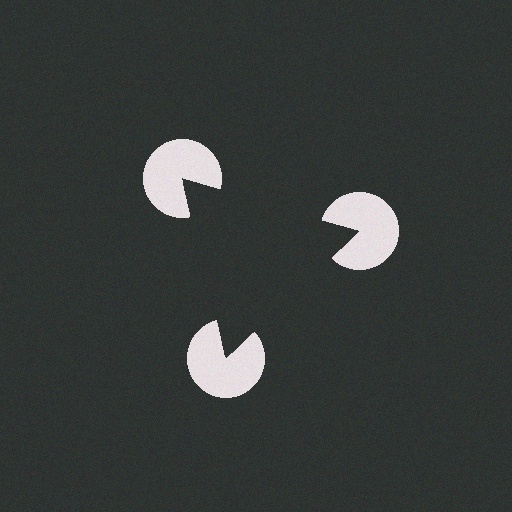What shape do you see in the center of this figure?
An illusory triangle — its edges are inferred from the aligned wedge cuts in the pac-man discs, not physically drawn.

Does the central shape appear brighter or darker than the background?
It typically appears slightly darker than the background, even though no actual brightness change is drawn.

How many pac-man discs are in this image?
There are 3 — one at each vertex of the illusory triangle.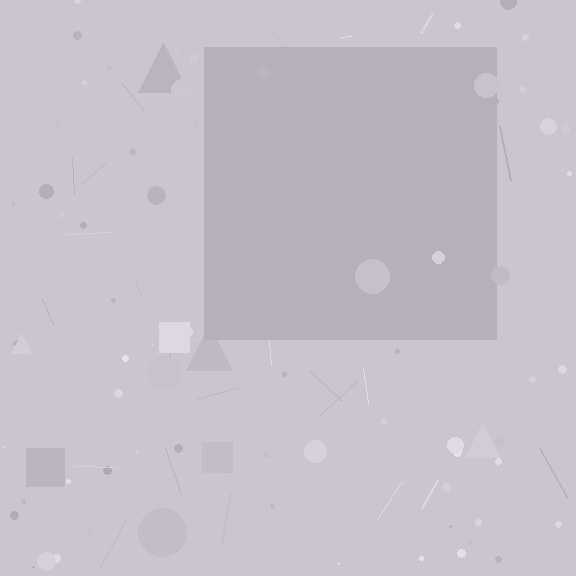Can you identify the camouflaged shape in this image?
The camouflaged shape is a square.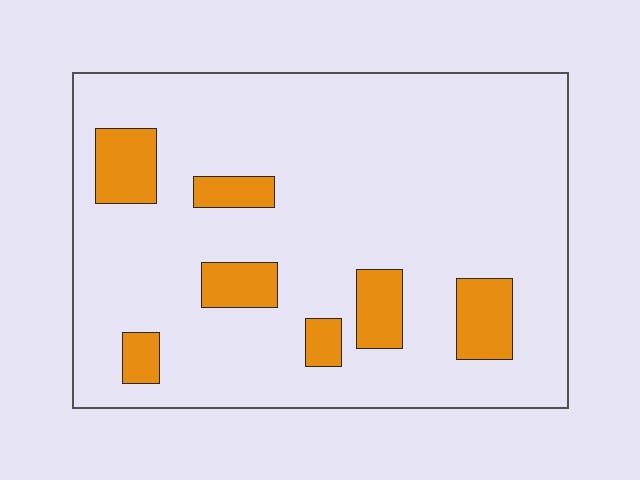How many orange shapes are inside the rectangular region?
7.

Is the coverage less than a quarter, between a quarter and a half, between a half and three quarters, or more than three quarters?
Less than a quarter.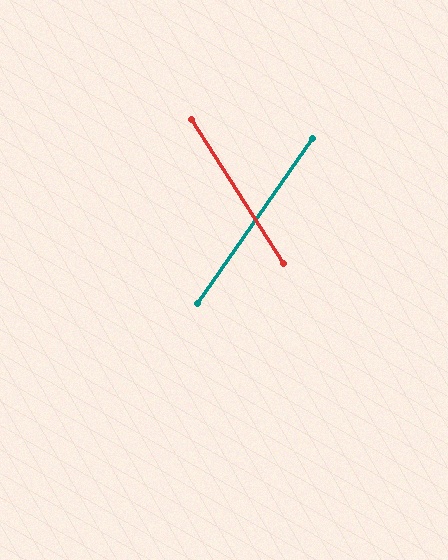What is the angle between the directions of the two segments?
Approximately 67 degrees.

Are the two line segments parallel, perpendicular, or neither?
Neither parallel nor perpendicular — they differ by about 67°.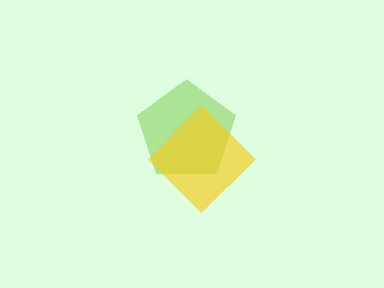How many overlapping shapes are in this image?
There are 2 overlapping shapes in the image.